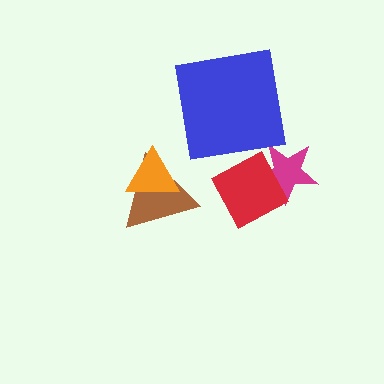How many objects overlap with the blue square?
0 objects overlap with the blue square.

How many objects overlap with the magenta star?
1 object overlaps with the magenta star.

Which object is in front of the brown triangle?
The orange triangle is in front of the brown triangle.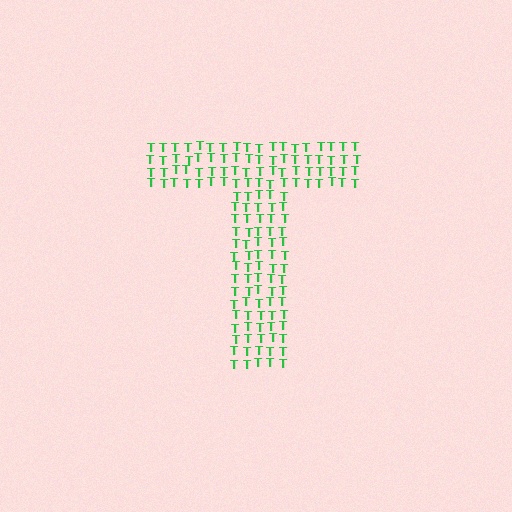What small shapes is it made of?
It is made of small letter T's.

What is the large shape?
The large shape is the letter T.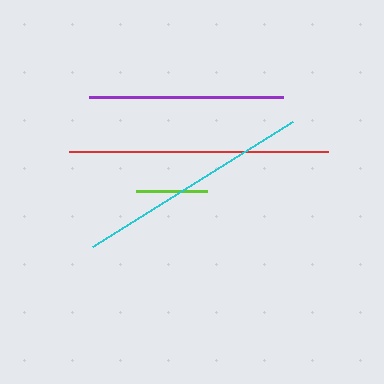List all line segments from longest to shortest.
From longest to shortest: red, cyan, purple, lime.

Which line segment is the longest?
The red line is the longest at approximately 259 pixels.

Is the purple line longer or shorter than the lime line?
The purple line is longer than the lime line.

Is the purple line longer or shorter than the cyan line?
The cyan line is longer than the purple line.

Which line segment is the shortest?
The lime line is the shortest at approximately 71 pixels.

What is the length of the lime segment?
The lime segment is approximately 71 pixels long.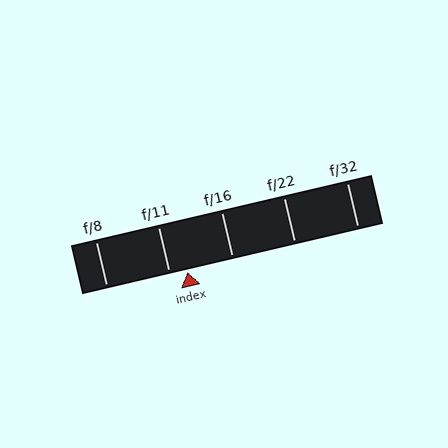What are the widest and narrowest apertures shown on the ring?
The widest aperture shown is f/8 and the narrowest is f/32.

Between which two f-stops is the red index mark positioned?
The index mark is between f/11 and f/16.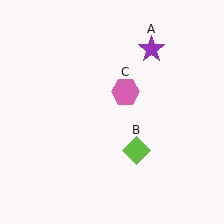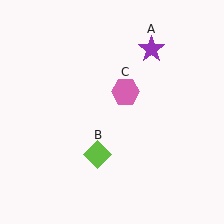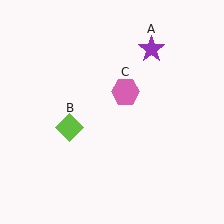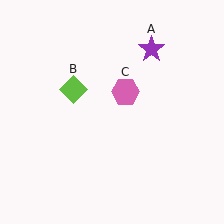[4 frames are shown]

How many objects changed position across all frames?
1 object changed position: lime diamond (object B).